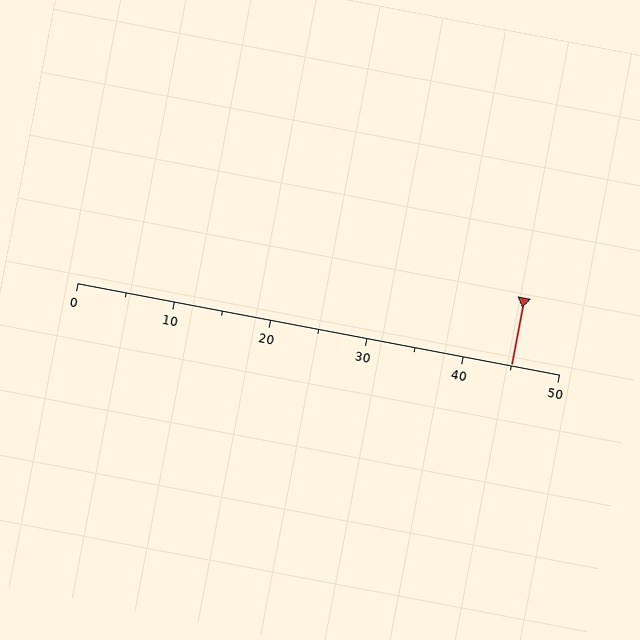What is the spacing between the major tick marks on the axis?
The major ticks are spaced 10 apart.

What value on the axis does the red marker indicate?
The marker indicates approximately 45.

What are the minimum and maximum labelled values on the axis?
The axis runs from 0 to 50.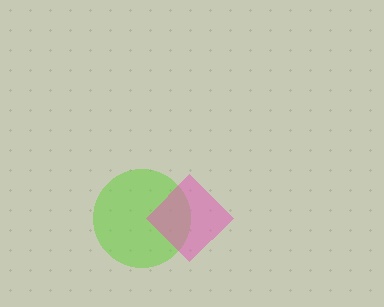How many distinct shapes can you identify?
There are 2 distinct shapes: a lime circle, a pink diamond.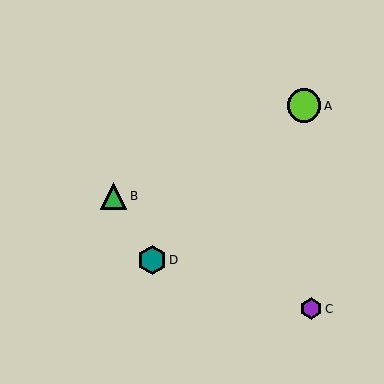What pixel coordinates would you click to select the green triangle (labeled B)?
Click at (113, 196) to select the green triangle B.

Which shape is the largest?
The lime circle (labeled A) is the largest.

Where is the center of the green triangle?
The center of the green triangle is at (113, 196).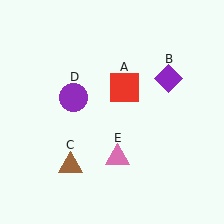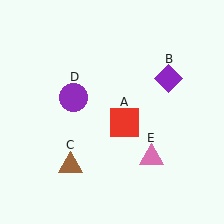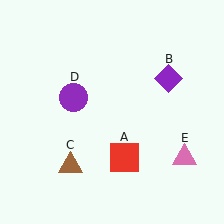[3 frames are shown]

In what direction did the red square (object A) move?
The red square (object A) moved down.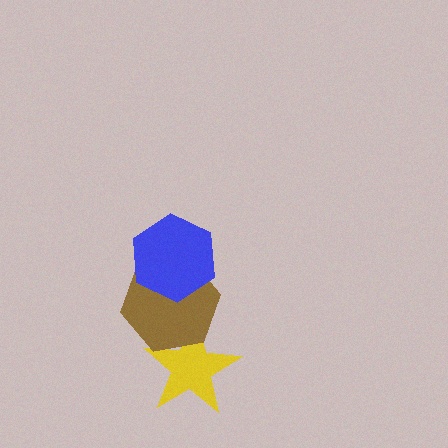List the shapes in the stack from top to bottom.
From top to bottom: the blue hexagon, the brown hexagon, the yellow star.